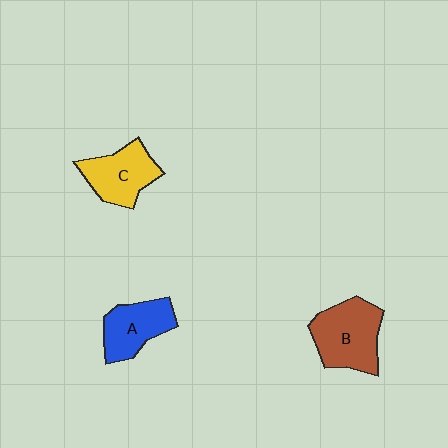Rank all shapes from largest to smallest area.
From largest to smallest: B (brown), C (yellow), A (blue).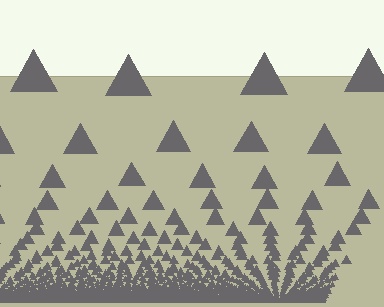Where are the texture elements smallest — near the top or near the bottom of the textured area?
Near the bottom.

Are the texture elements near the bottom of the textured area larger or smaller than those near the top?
Smaller. The gradient is inverted — elements near the bottom are smaller and denser.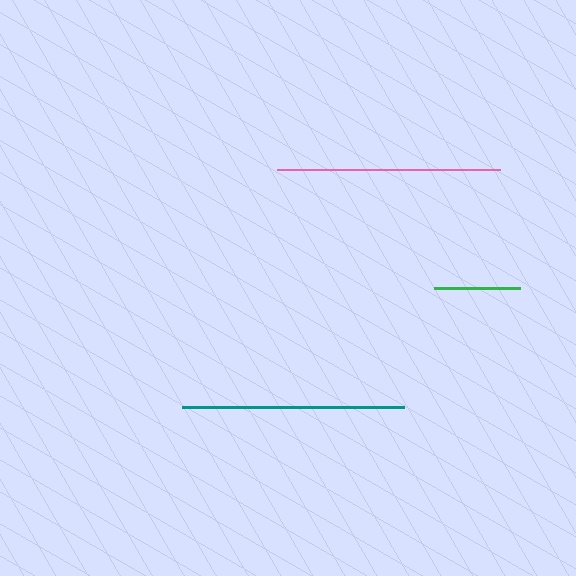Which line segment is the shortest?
The green line is the shortest at approximately 86 pixels.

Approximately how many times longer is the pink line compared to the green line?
The pink line is approximately 2.6 times the length of the green line.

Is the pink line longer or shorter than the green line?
The pink line is longer than the green line.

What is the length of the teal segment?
The teal segment is approximately 223 pixels long.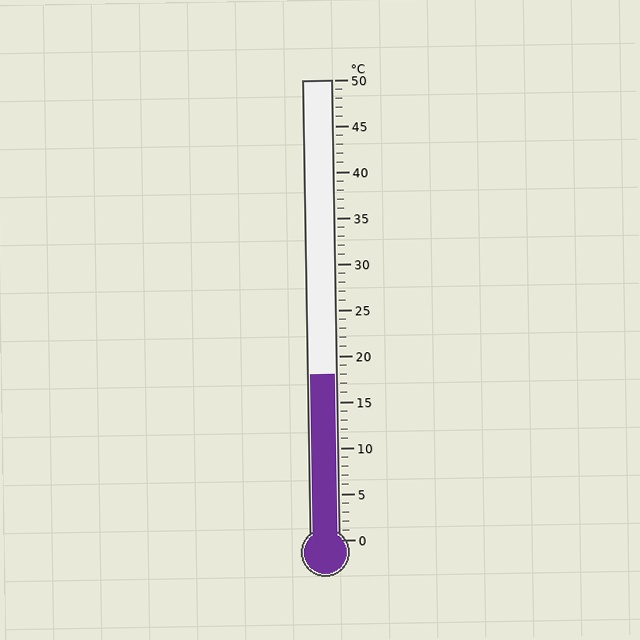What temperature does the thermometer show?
The thermometer shows approximately 18°C.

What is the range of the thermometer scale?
The thermometer scale ranges from 0°C to 50°C.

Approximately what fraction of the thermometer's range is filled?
The thermometer is filled to approximately 35% of its range.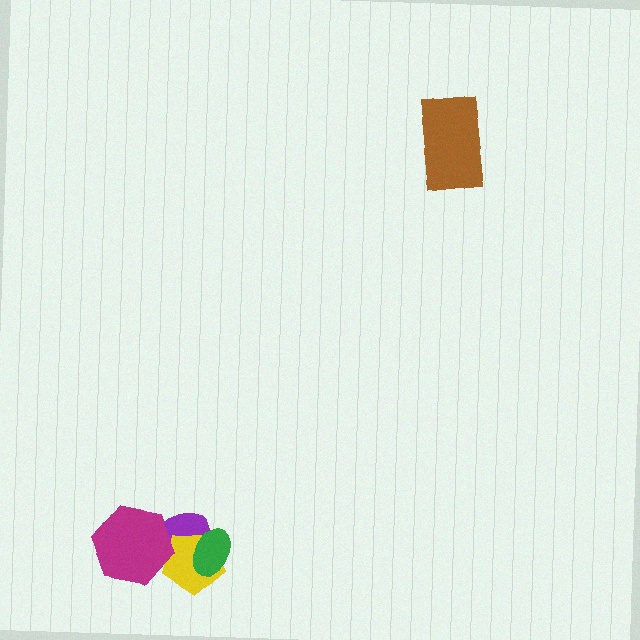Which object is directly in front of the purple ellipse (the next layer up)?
The yellow pentagon is directly in front of the purple ellipse.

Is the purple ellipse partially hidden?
Yes, it is partially covered by another shape.